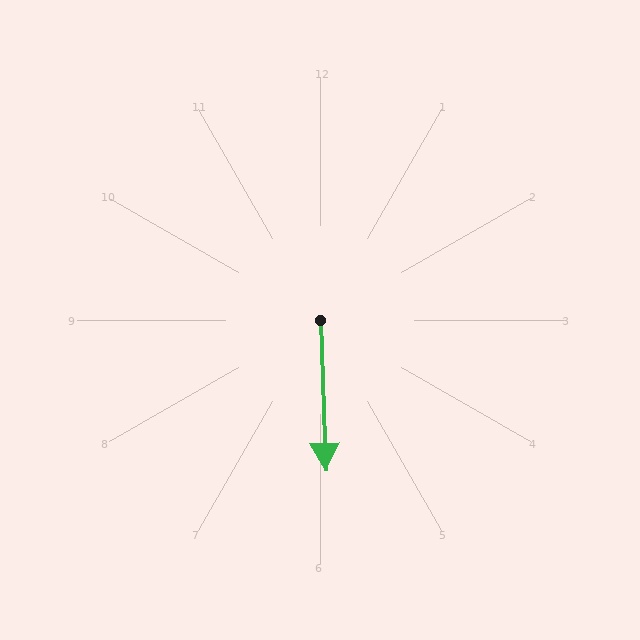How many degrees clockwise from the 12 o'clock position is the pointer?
Approximately 178 degrees.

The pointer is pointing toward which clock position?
Roughly 6 o'clock.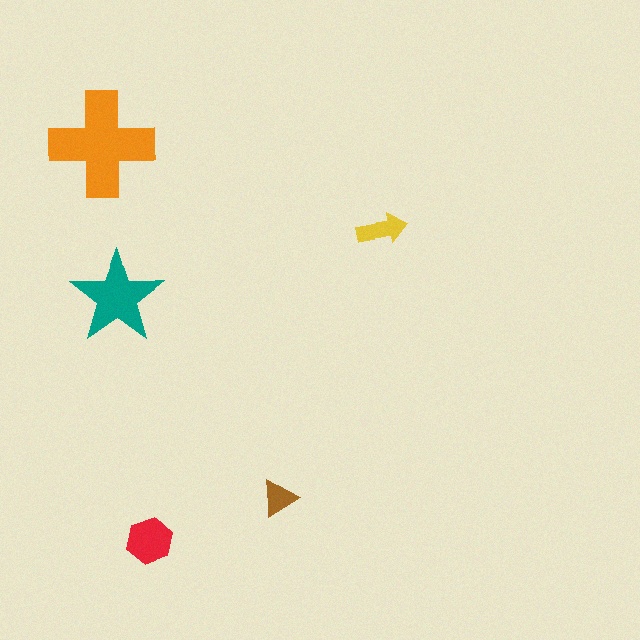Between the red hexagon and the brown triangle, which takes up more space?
The red hexagon.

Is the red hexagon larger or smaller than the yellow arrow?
Larger.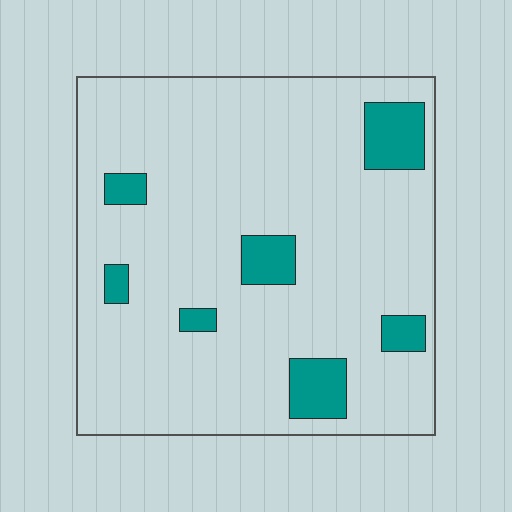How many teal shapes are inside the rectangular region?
7.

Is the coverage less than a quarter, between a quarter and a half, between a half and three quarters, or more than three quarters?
Less than a quarter.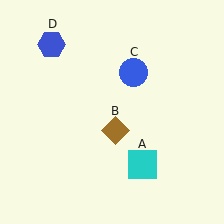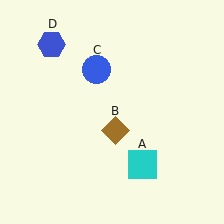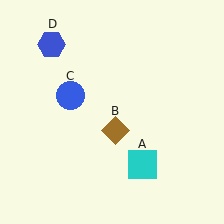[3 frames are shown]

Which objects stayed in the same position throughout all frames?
Cyan square (object A) and brown diamond (object B) and blue hexagon (object D) remained stationary.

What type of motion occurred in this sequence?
The blue circle (object C) rotated counterclockwise around the center of the scene.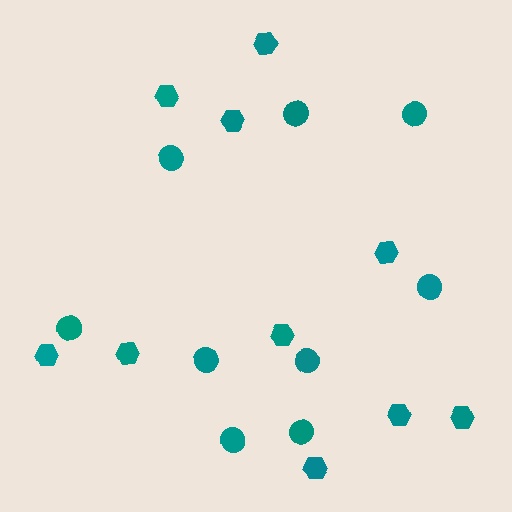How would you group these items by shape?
There are 2 groups: one group of hexagons (10) and one group of circles (9).